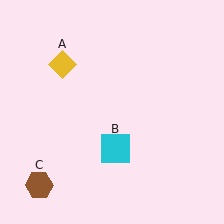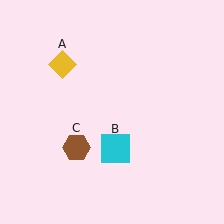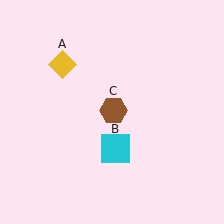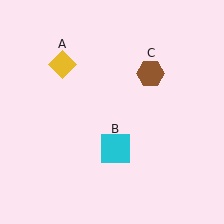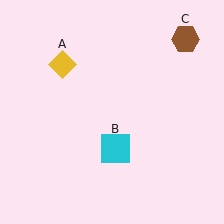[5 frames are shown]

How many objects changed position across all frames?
1 object changed position: brown hexagon (object C).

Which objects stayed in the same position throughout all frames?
Yellow diamond (object A) and cyan square (object B) remained stationary.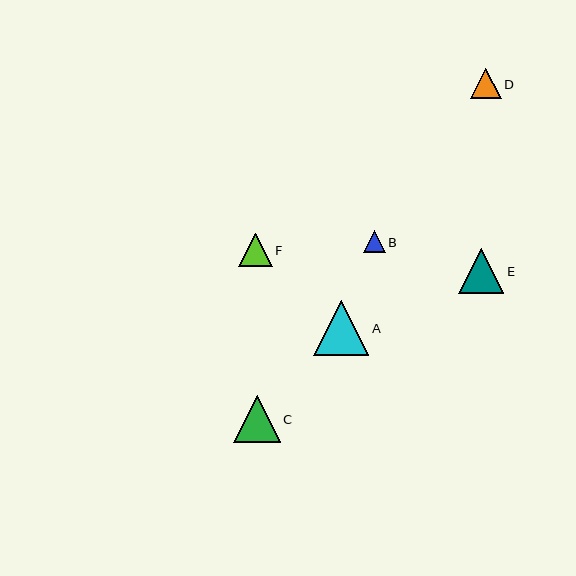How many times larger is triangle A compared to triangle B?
Triangle A is approximately 2.5 times the size of triangle B.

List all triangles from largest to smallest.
From largest to smallest: A, C, E, F, D, B.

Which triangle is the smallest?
Triangle B is the smallest with a size of approximately 22 pixels.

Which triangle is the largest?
Triangle A is the largest with a size of approximately 55 pixels.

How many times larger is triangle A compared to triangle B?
Triangle A is approximately 2.5 times the size of triangle B.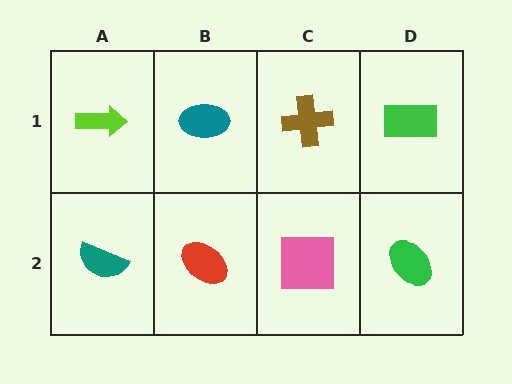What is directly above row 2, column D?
A green rectangle.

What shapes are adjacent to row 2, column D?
A green rectangle (row 1, column D), a pink square (row 2, column C).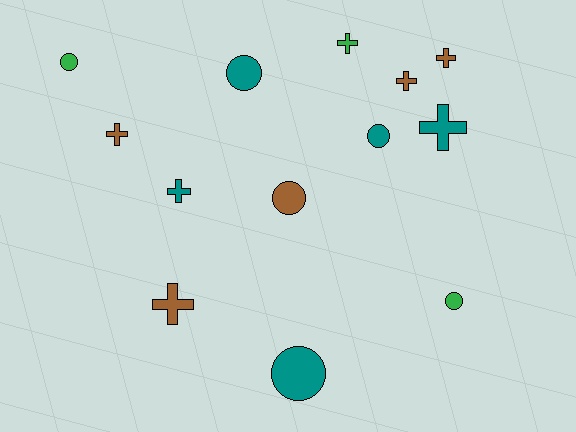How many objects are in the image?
There are 13 objects.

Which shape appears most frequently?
Cross, with 7 objects.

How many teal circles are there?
There are 3 teal circles.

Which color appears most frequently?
Teal, with 5 objects.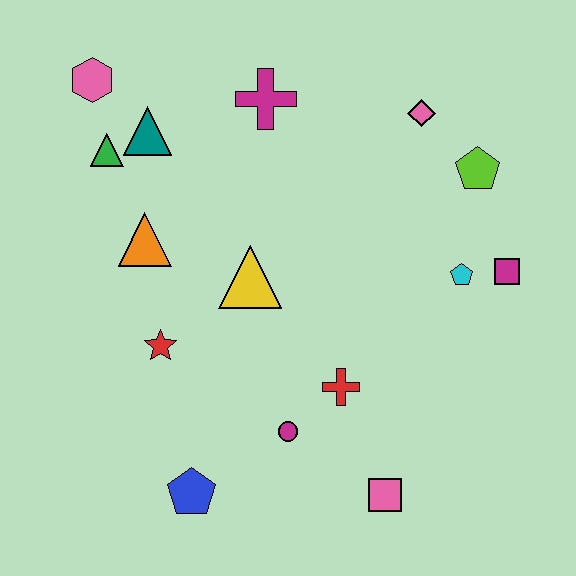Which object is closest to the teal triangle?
The green triangle is closest to the teal triangle.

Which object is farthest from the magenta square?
The pink hexagon is farthest from the magenta square.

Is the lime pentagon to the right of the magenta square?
No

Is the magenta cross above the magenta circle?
Yes